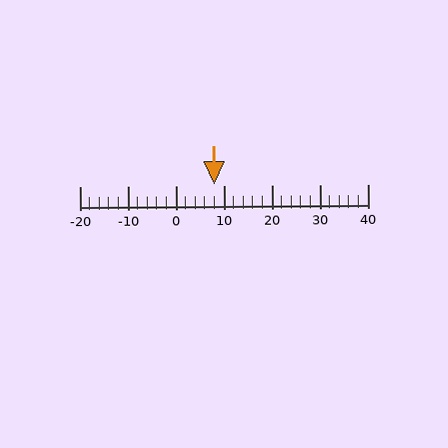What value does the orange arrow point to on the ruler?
The orange arrow points to approximately 8.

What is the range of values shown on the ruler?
The ruler shows values from -20 to 40.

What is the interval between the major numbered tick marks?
The major tick marks are spaced 10 units apart.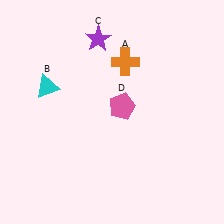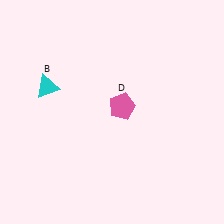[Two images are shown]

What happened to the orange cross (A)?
The orange cross (A) was removed in Image 2. It was in the top-right area of Image 1.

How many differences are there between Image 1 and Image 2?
There are 2 differences between the two images.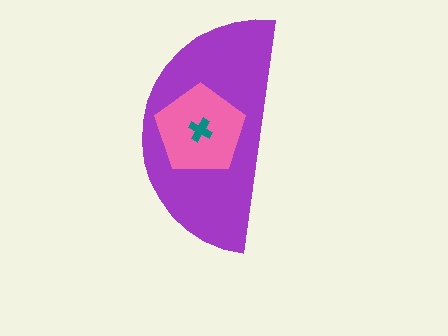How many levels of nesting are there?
3.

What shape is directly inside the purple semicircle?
The pink pentagon.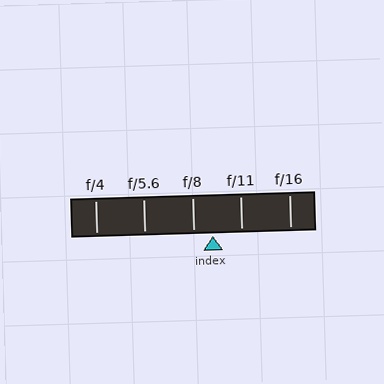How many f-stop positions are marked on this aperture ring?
There are 5 f-stop positions marked.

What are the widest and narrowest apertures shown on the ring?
The widest aperture shown is f/4 and the narrowest is f/16.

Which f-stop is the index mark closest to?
The index mark is closest to f/8.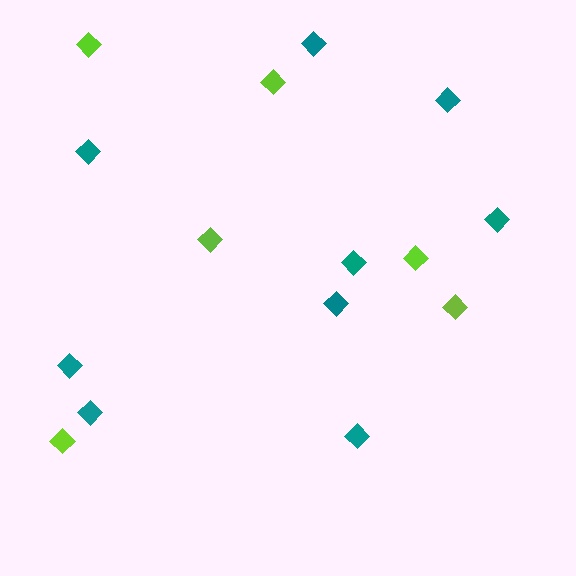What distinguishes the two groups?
There are 2 groups: one group of lime diamonds (6) and one group of teal diamonds (9).